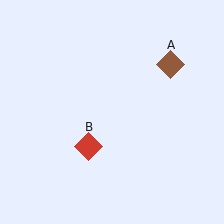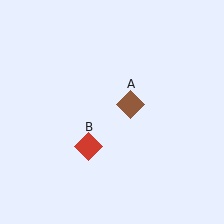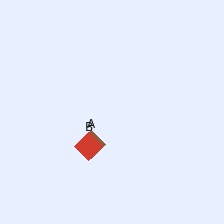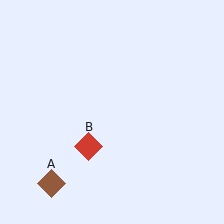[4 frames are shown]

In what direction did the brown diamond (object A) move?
The brown diamond (object A) moved down and to the left.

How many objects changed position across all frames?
1 object changed position: brown diamond (object A).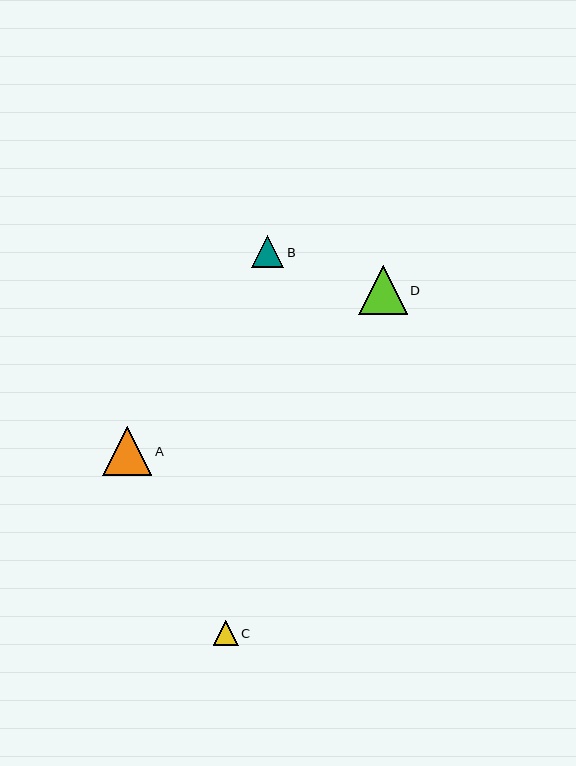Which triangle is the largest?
Triangle A is the largest with a size of approximately 50 pixels.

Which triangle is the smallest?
Triangle C is the smallest with a size of approximately 25 pixels.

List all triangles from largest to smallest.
From largest to smallest: A, D, B, C.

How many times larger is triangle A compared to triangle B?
Triangle A is approximately 1.6 times the size of triangle B.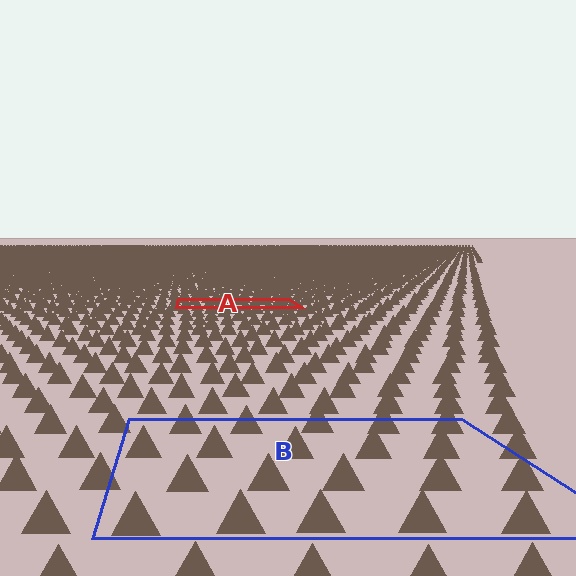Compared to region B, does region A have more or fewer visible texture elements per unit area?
Region A has more texture elements per unit area — they are packed more densely because it is farther away.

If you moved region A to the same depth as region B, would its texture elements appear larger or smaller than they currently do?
They would appear larger. At a closer depth, the same texture elements are projected at a bigger on-screen size.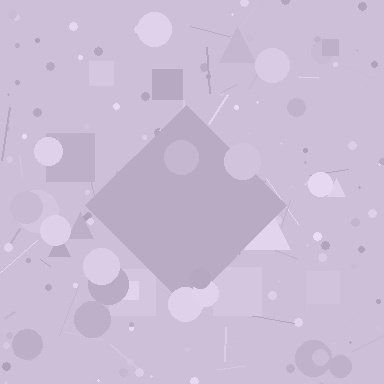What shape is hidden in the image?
A diamond is hidden in the image.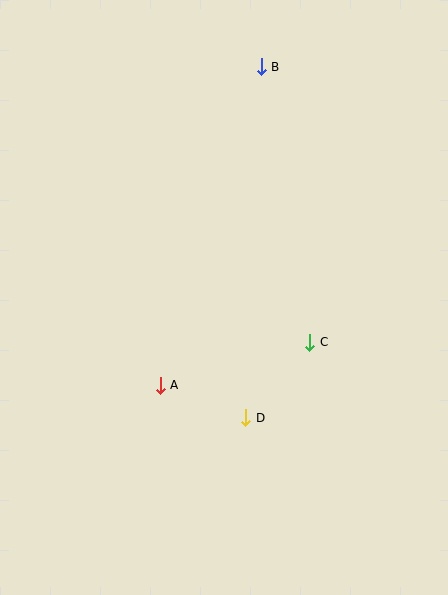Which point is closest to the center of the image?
Point C at (310, 342) is closest to the center.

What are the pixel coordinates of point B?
Point B is at (261, 67).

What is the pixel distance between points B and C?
The distance between B and C is 280 pixels.